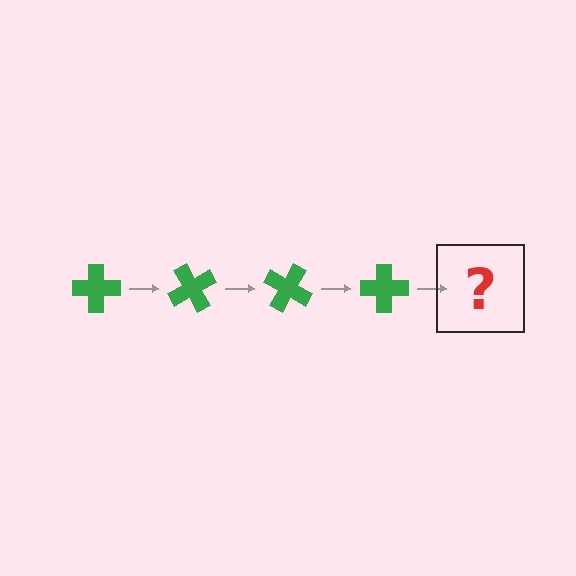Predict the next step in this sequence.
The next step is a green cross rotated 240 degrees.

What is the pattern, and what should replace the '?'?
The pattern is that the cross rotates 60 degrees each step. The '?' should be a green cross rotated 240 degrees.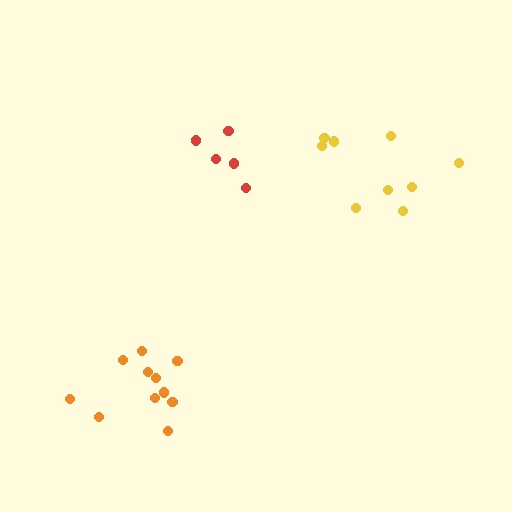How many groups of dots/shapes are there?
There are 3 groups.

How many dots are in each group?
Group 1: 11 dots, Group 2: 5 dots, Group 3: 9 dots (25 total).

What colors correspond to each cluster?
The clusters are colored: orange, red, yellow.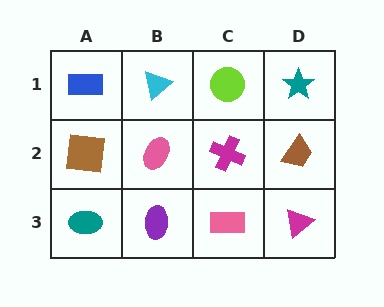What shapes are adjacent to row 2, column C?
A lime circle (row 1, column C), a pink rectangle (row 3, column C), a pink ellipse (row 2, column B), a brown trapezoid (row 2, column D).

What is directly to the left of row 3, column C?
A purple ellipse.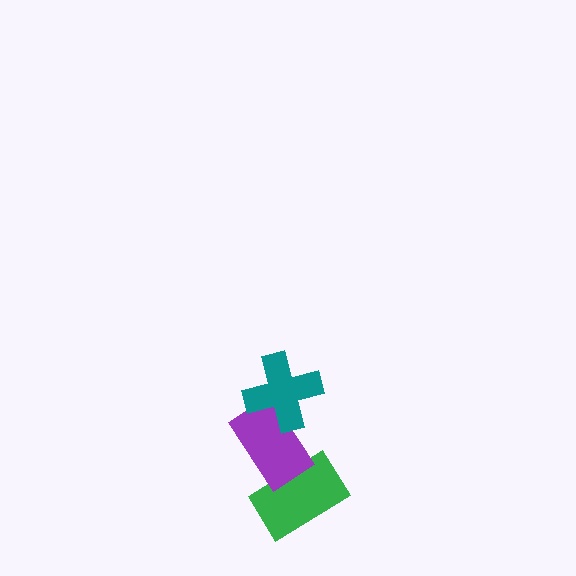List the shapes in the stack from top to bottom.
From top to bottom: the teal cross, the purple rectangle, the green rectangle.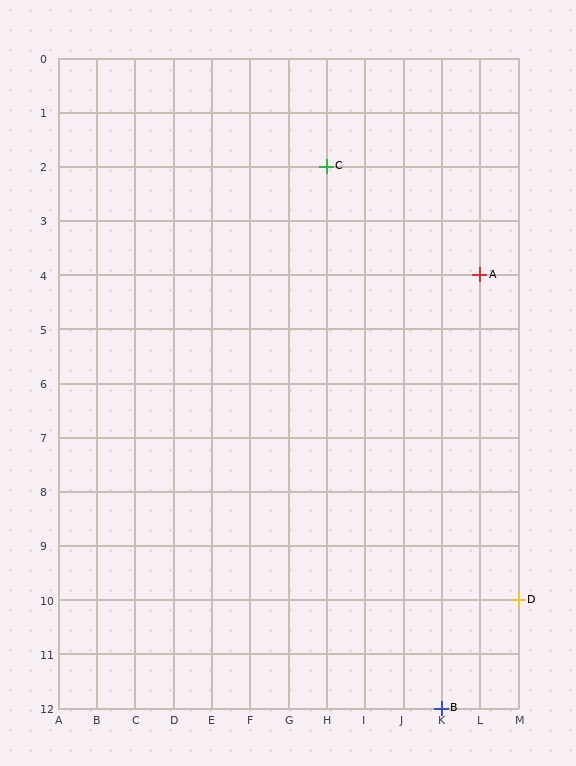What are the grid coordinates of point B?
Point B is at grid coordinates (K, 12).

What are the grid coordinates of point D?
Point D is at grid coordinates (M, 10).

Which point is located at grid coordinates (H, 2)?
Point C is at (H, 2).